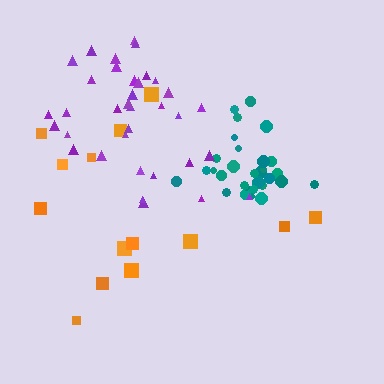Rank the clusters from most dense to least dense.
teal, purple, orange.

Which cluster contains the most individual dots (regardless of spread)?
Purple (35).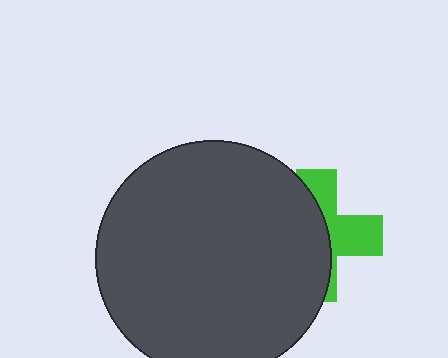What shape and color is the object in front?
The object in front is a dark gray circle.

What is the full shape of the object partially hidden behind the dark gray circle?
The partially hidden object is a green cross.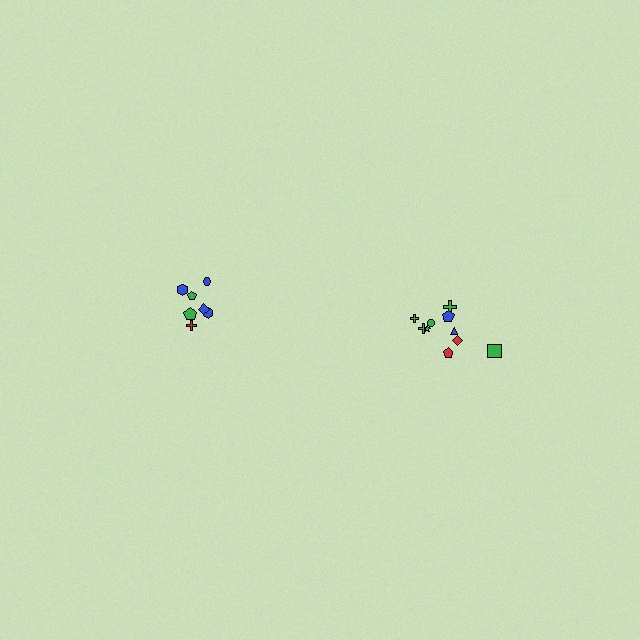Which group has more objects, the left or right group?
The right group.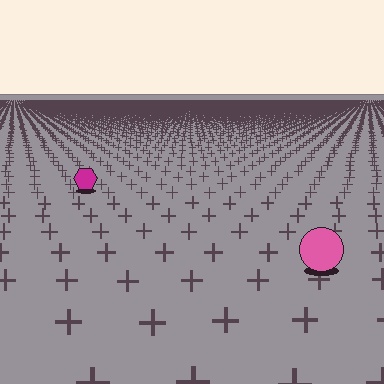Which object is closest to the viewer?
The pink circle is closest. The texture marks near it are larger and more spread out.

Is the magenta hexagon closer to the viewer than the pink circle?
No. The pink circle is closer — you can tell from the texture gradient: the ground texture is coarser near it.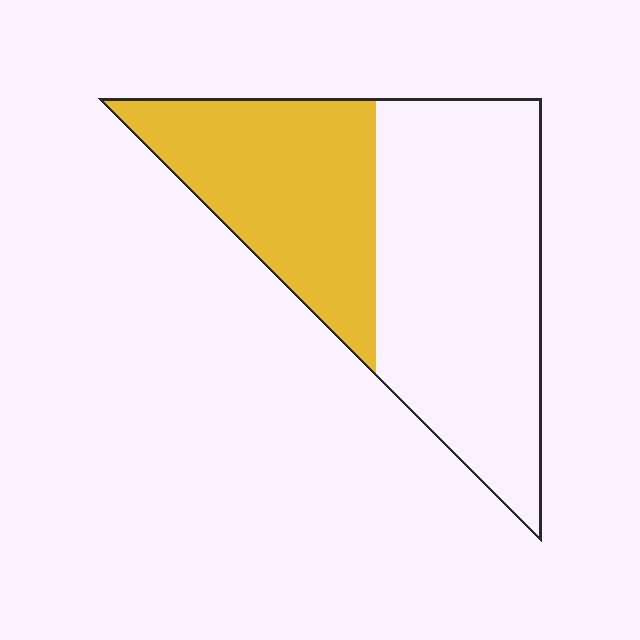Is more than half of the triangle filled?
No.